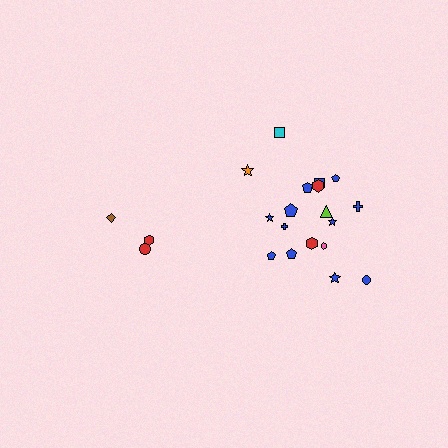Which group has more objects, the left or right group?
The right group.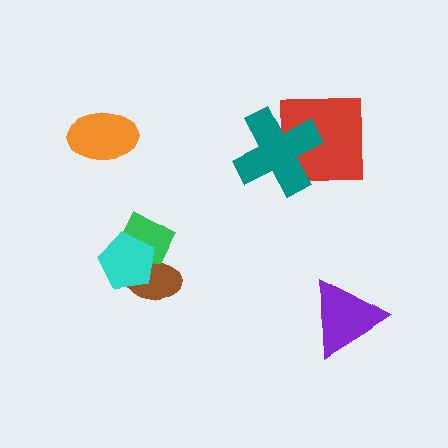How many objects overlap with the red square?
1 object overlaps with the red square.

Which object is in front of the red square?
The teal cross is in front of the red square.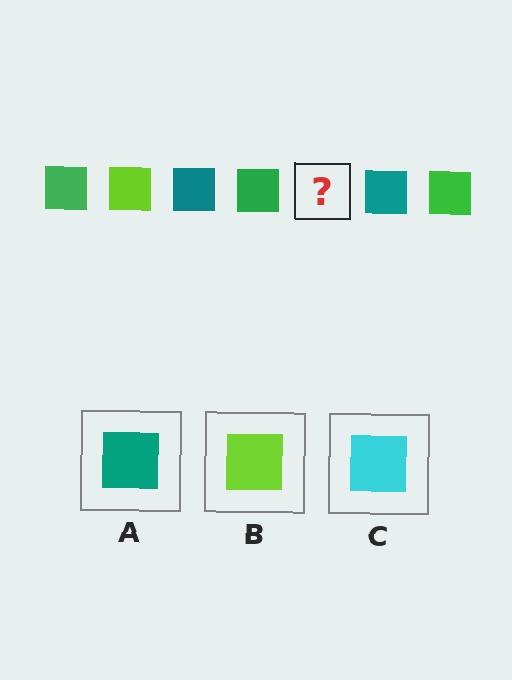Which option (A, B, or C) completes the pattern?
B.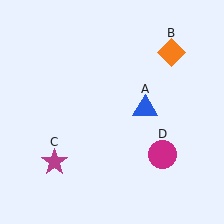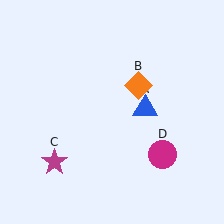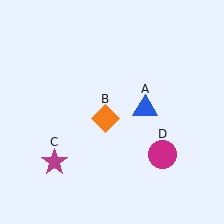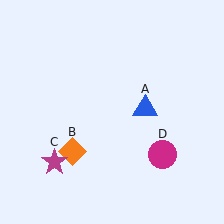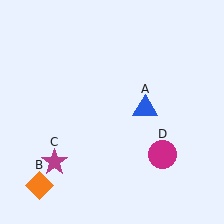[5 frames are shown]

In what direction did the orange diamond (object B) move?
The orange diamond (object B) moved down and to the left.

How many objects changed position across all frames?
1 object changed position: orange diamond (object B).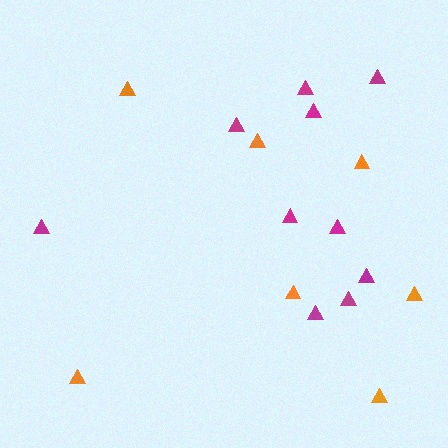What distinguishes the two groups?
There are 2 groups: one group of magenta triangles (10) and one group of orange triangles (7).